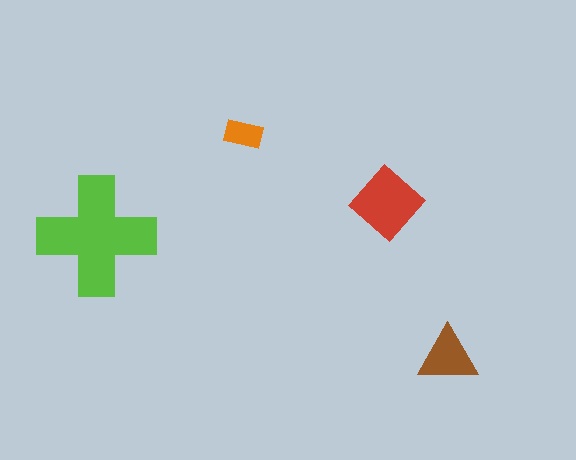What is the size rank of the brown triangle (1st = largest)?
3rd.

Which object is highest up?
The orange rectangle is topmost.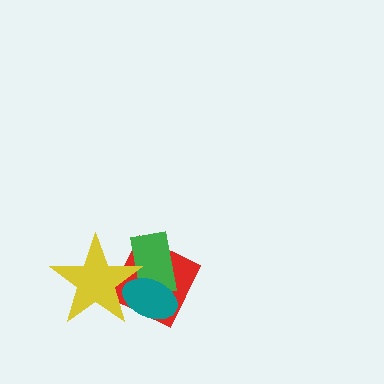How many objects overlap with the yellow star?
3 objects overlap with the yellow star.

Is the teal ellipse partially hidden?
Yes, it is partially covered by another shape.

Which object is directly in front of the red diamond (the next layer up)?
The green rectangle is directly in front of the red diamond.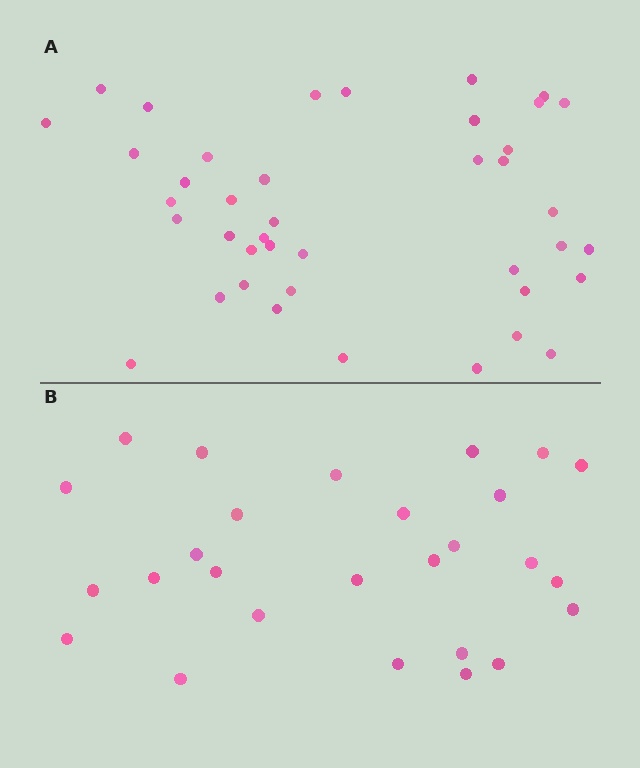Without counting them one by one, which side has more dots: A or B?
Region A (the top region) has more dots.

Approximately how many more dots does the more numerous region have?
Region A has approximately 15 more dots than region B.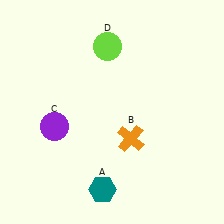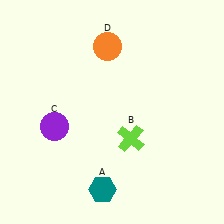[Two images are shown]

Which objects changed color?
B changed from orange to lime. D changed from lime to orange.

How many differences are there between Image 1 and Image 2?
There are 2 differences between the two images.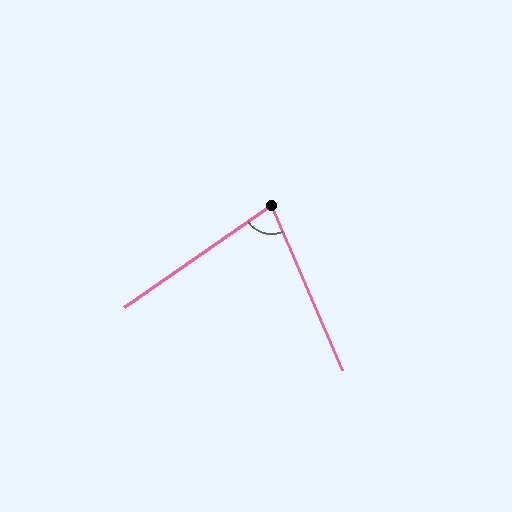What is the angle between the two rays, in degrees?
Approximately 79 degrees.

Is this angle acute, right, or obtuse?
It is acute.